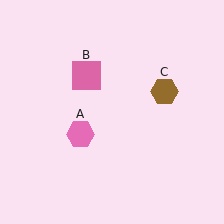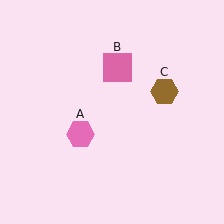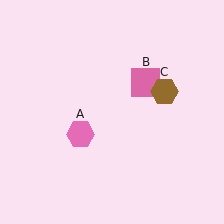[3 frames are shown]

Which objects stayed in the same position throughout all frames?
Pink hexagon (object A) and brown hexagon (object C) remained stationary.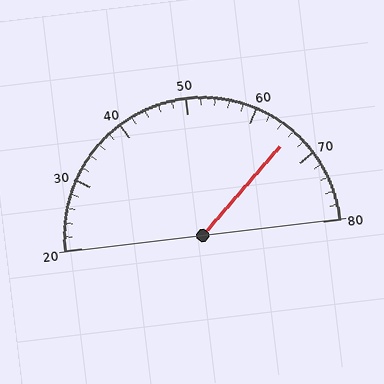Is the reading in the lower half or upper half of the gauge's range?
The reading is in the upper half of the range (20 to 80).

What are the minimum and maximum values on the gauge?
The gauge ranges from 20 to 80.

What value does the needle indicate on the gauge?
The needle indicates approximately 66.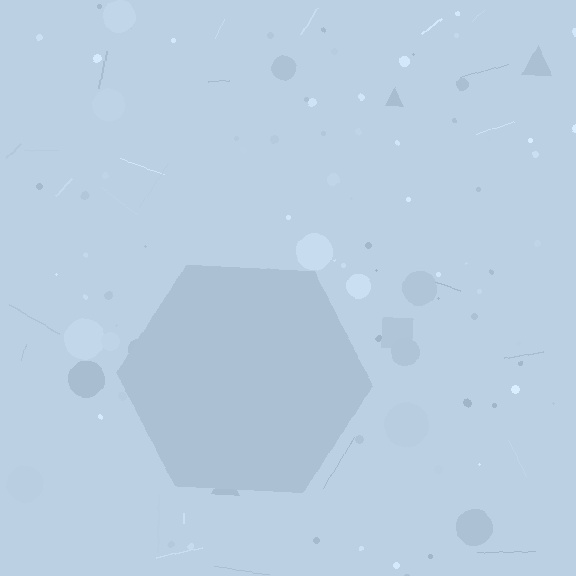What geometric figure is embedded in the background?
A hexagon is embedded in the background.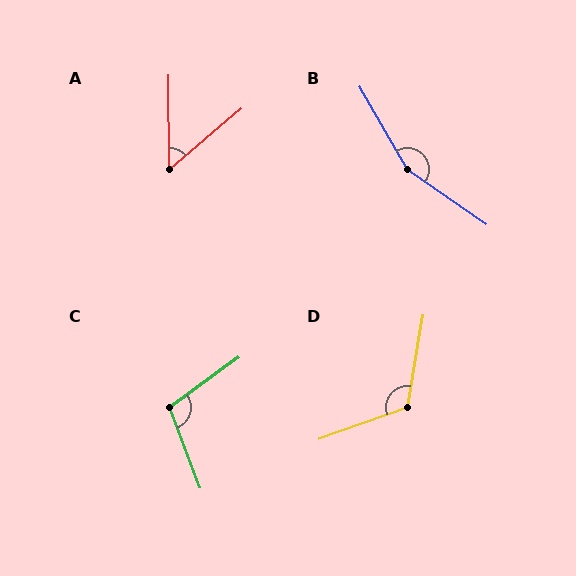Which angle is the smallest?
A, at approximately 50 degrees.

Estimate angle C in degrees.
Approximately 105 degrees.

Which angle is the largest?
B, at approximately 155 degrees.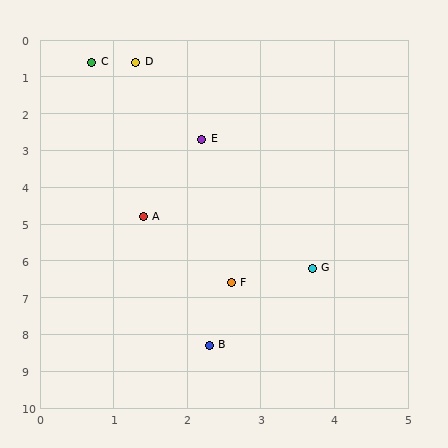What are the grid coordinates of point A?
Point A is at approximately (1.4, 4.8).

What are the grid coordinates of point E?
Point E is at approximately (2.2, 2.7).